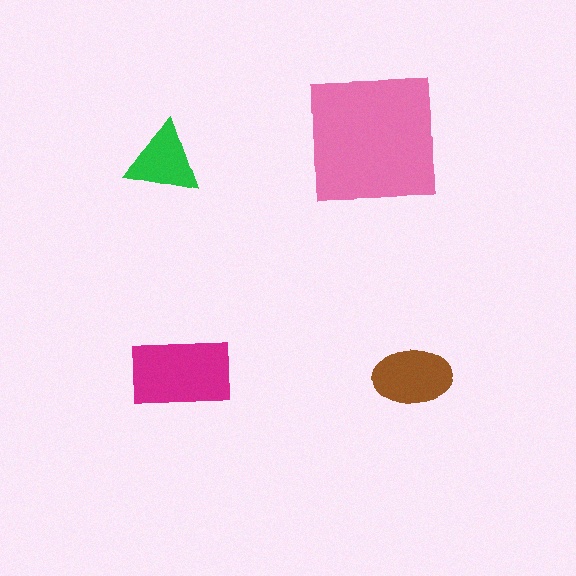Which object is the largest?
The pink square.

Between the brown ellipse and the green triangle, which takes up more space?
The brown ellipse.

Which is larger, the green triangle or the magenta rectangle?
The magenta rectangle.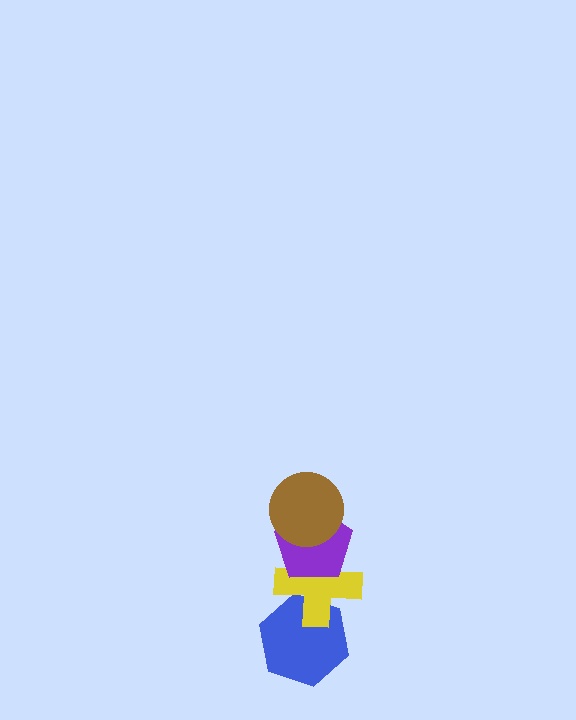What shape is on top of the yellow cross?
The purple pentagon is on top of the yellow cross.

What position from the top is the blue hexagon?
The blue hexagon is 4th from the top.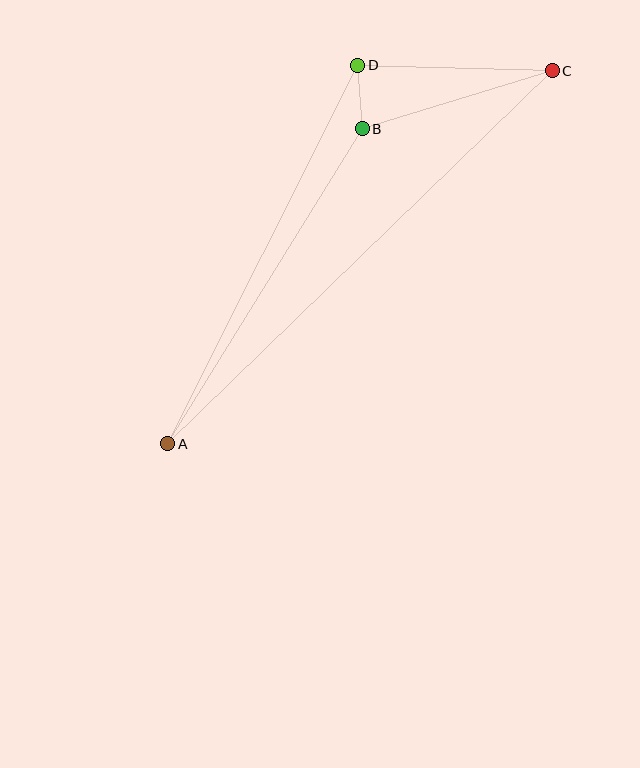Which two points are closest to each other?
Points B and D are closest to each other.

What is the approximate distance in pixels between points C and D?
The distance between C and D is approximately 195 pixels.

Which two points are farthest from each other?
Points A and C are farthest from each other.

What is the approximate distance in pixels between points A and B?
The distance between A and B is approximately 370 pixels.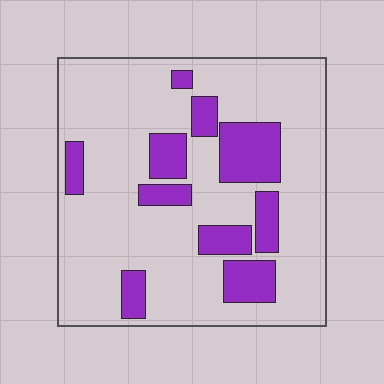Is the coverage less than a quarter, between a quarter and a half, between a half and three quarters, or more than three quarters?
Less than a quarter.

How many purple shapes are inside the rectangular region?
10.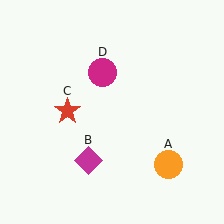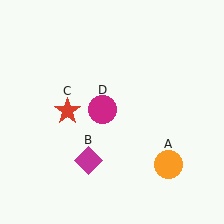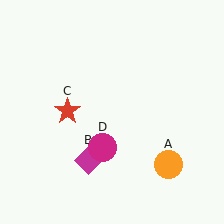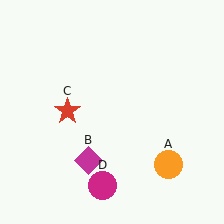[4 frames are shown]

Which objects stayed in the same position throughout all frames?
Orange circle (object A) and magenta diamond (object B) and red star (object C) remained stationary.